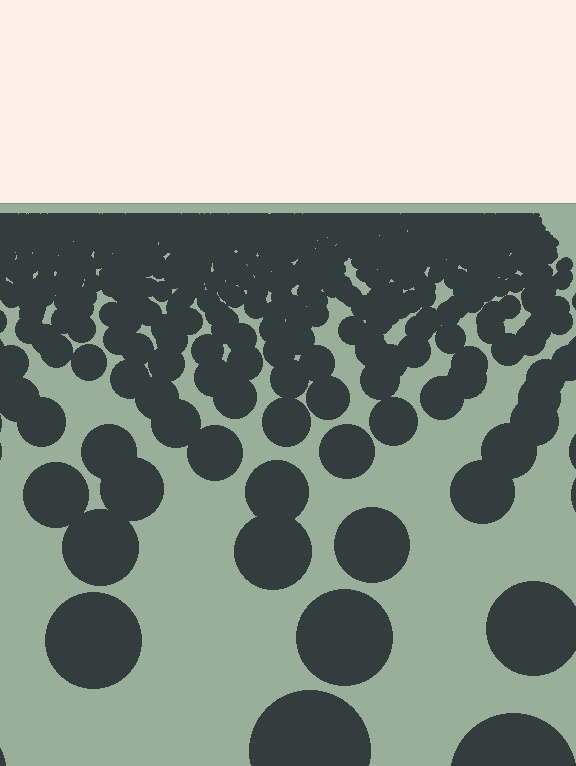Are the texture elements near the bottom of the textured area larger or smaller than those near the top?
Larger. Near the bottom, elements are closer to the viewer and appear at a bigger on-screen size.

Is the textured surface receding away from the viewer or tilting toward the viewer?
The surface is receding away from the viewer. Texture elements get smaller and denser toward the top.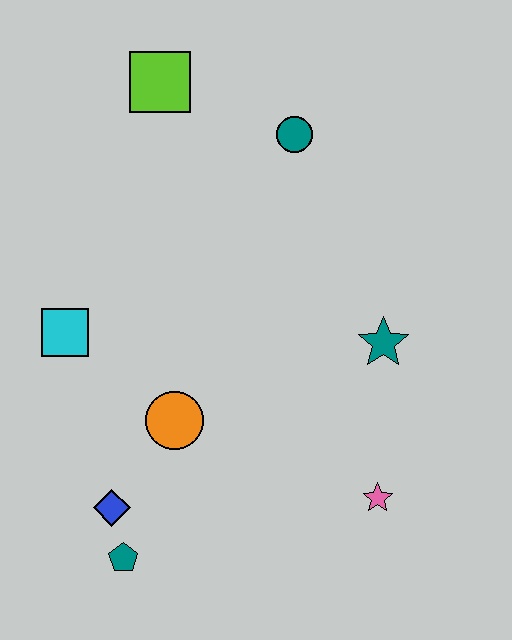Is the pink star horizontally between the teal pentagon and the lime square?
No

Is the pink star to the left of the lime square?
No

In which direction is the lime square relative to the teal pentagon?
The lime square is above the teal pentagon.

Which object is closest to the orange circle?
The blue diamond is closest to the orange circle.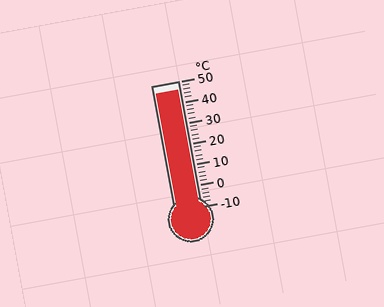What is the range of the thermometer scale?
The thermometer scale ranges from -10°C to 50°C.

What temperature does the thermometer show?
The thermometer shows approximately 46°C.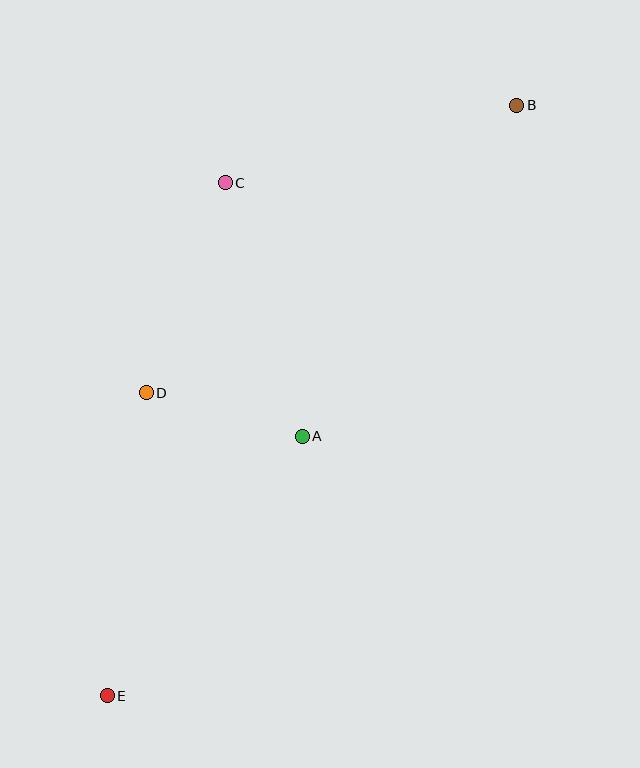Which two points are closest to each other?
Points A and D are closest to each other.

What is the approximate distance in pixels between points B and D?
The distance between B and D is approximately 469 pixels.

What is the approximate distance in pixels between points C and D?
The distance between C and D is approximately 224 pixels.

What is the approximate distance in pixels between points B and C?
The distance between B and C is approximately 301 pixels.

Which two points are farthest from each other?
Points B and E are farthest from each other.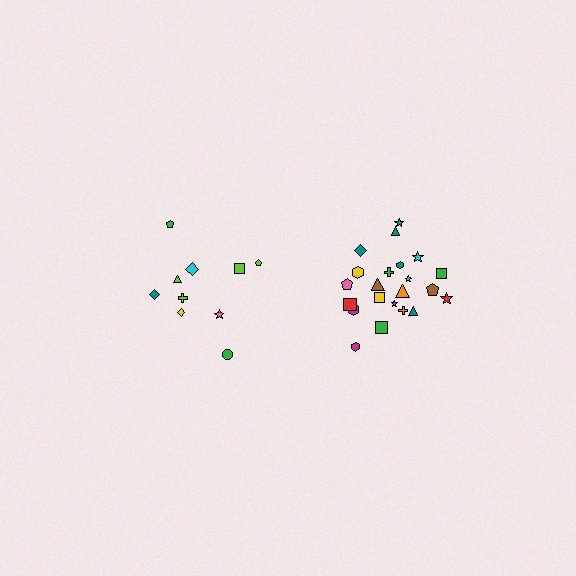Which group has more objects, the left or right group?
The right group.